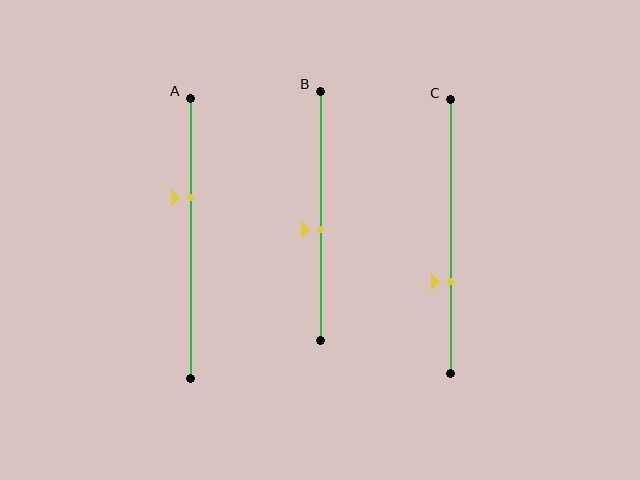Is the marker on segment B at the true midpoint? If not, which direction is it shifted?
No, the marker on segment B is shifted downward by about 5% of the segment length.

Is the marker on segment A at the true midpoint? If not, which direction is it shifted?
No, the marker on segment A is shifted upward by about 15% of the segment length.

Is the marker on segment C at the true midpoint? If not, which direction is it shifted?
No, the marker on segment C is shifted downward by about 16% of the segment length.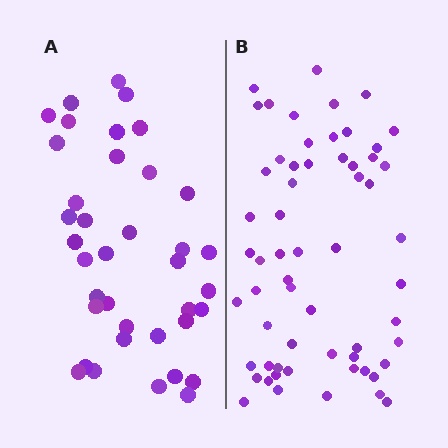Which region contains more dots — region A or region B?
Region B (the right region) has more dots.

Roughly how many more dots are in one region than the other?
Region B has approximately 20 more dots than region A.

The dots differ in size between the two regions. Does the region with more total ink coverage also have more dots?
No. Region A has more total ink coverage because its dots are larger, but region B actually contains more individual dots. Total area can be misleading — the number of items is what matters here.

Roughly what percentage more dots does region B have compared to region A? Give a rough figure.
About 60% more.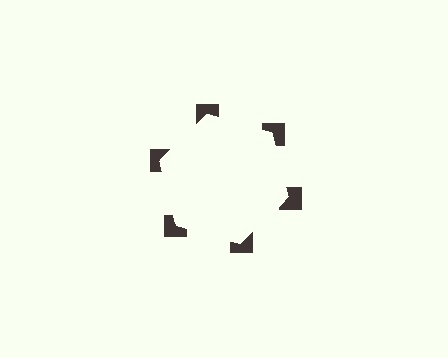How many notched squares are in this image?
There are 6 — one at each vertex of the illusory hexagon.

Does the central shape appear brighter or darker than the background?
It typically appears slightly brighter than the background, even though no actual brightness change is drawn.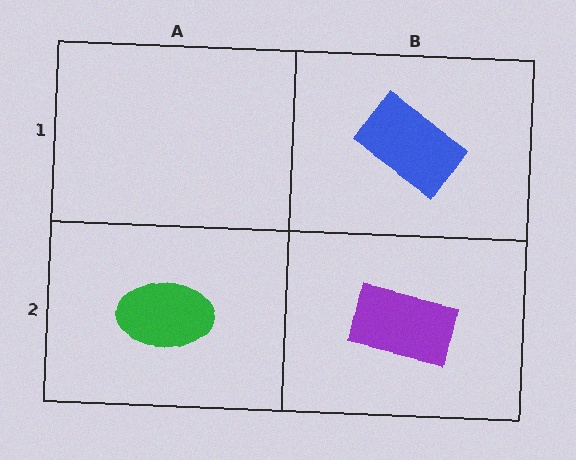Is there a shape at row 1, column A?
No, that cell is empty.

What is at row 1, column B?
A blue rectangle.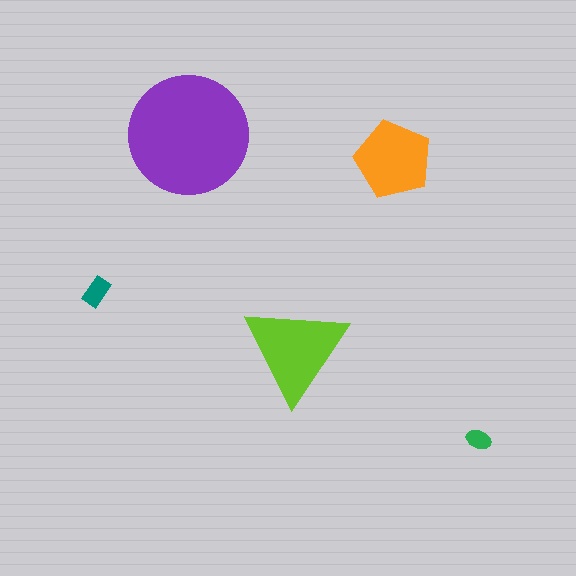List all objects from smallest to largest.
The green ellipse, the teal rectangle, the orange pentagon, the lime triangle, the purple circle.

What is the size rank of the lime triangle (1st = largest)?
2nd.